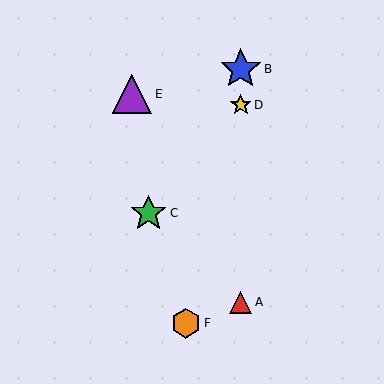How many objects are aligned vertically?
3 objects (A, B, D) are aligned vertically.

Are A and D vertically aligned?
Yes, both are at x≈241.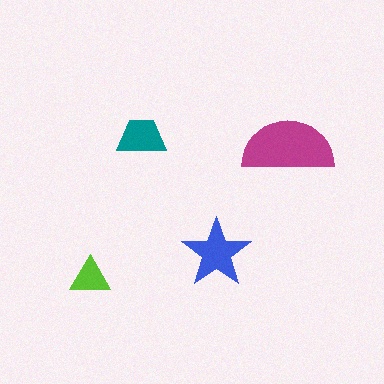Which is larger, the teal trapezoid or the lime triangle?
The teal trapezoid.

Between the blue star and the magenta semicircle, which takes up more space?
The magenta semicircle.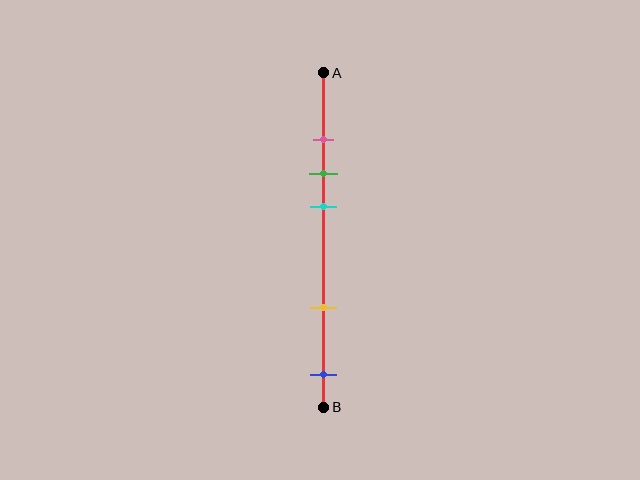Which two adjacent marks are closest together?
The pink and green marks are the closest adjacent pair.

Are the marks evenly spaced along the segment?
No, the marks are not evenly spaced.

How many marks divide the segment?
There are 5 marks dividing the segment.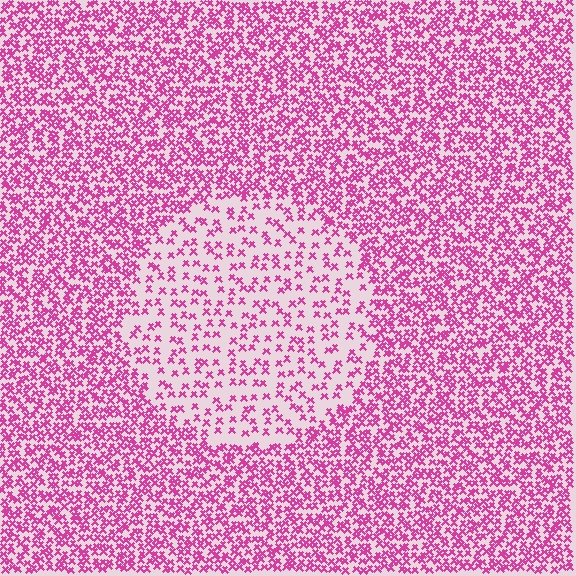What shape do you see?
I see a circle.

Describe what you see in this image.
The image contains small magenta elements arranged at two different densities. A circle-shaped region is visible where the elements are less densely packed than the surrounding area.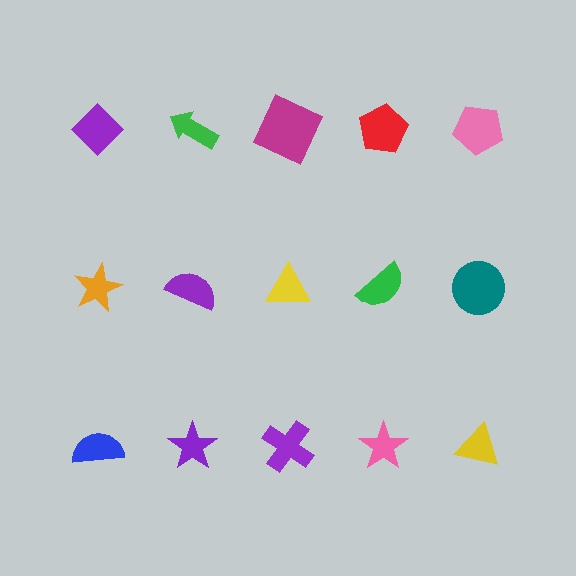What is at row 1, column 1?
A purple diamond.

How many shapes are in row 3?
5 shapes.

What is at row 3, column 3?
A purple cross.